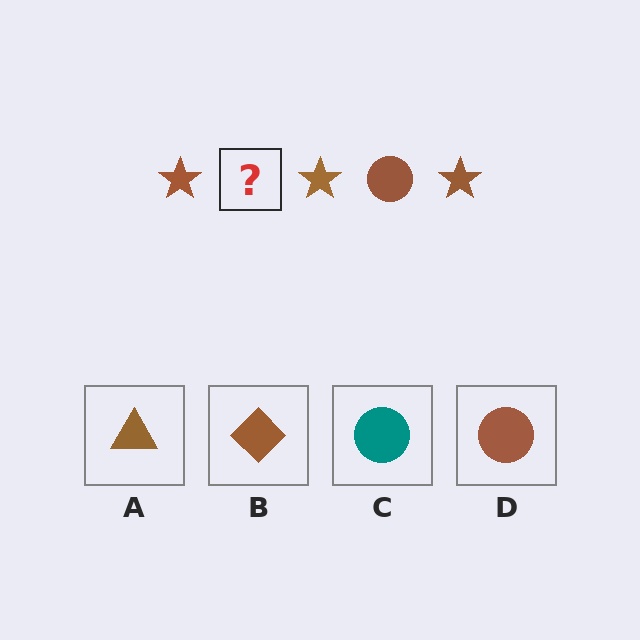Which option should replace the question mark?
Option D.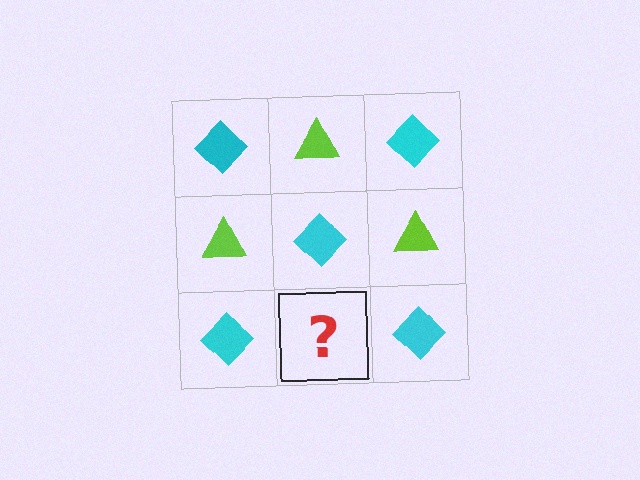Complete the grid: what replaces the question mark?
The question mark should be replaced with a lime triangle.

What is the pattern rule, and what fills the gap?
The rule is that it alternates cyan diamond and lime triangle in a checkerboard pattern. The gap should be filled with a lime triangle.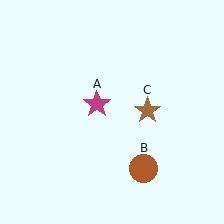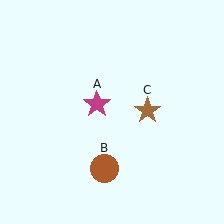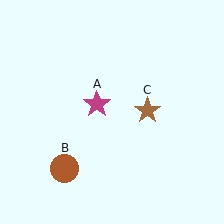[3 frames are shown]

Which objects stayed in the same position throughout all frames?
Magenta star (object A) and brown star (object C) remained stationary.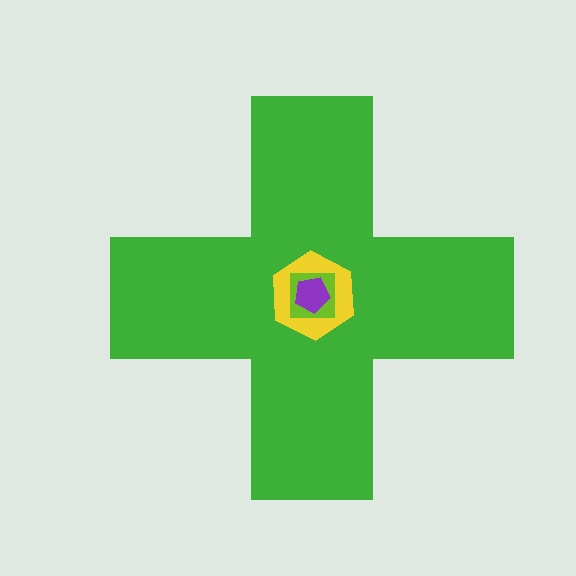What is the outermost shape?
The green cross.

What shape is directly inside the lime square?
The purple pentagon.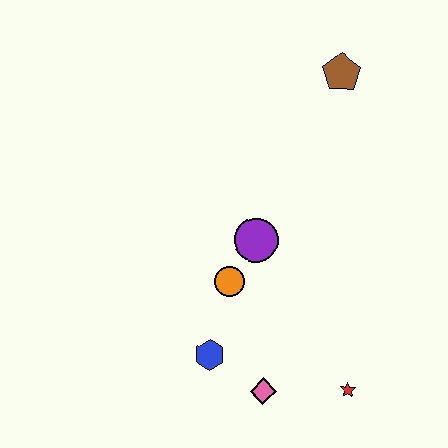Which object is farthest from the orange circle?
The brown pentagon is farthest from the orange circle.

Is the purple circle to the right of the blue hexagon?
Yes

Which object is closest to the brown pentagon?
The purple circle is closest to the brown pentagon.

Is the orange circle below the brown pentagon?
Yes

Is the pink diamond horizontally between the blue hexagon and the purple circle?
No